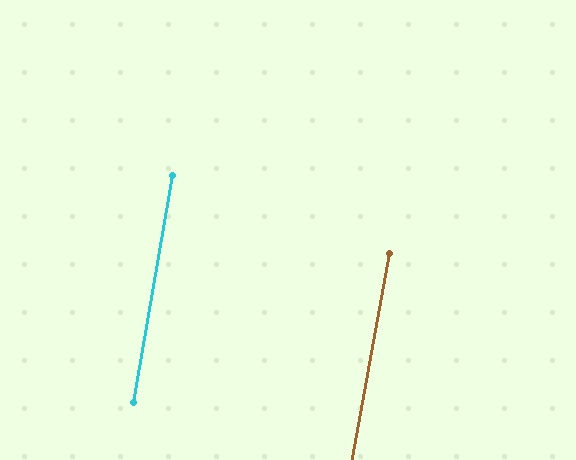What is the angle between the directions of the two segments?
Approximately 0 degrees.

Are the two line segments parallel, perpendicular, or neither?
Parallel — their directions differ by only 0.4°.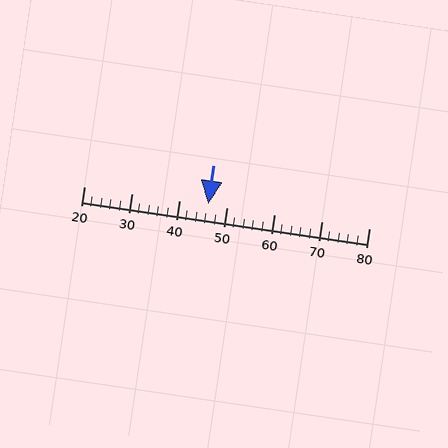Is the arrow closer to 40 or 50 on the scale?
The arrow is closer to 50.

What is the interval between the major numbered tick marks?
The major tick marks are spaced 10 units apart.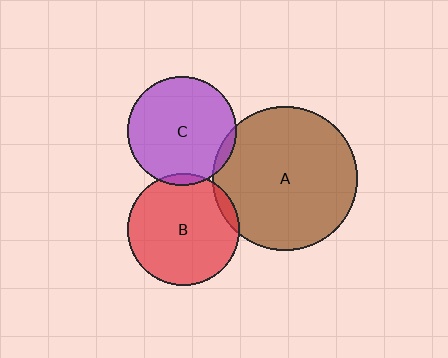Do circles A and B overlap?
Yes.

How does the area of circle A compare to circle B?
Approximately 1.7 times.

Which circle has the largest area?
Circle A (brown).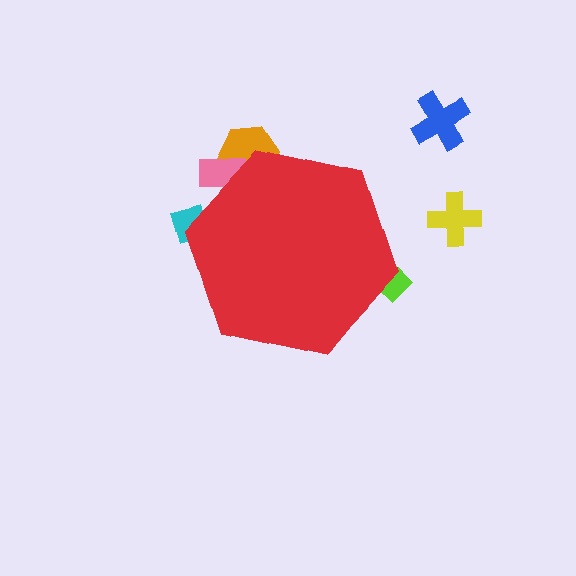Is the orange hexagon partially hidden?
Yes, the orange hexagon is partially hidden behind the red hexagon.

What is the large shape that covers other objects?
A red hexagon.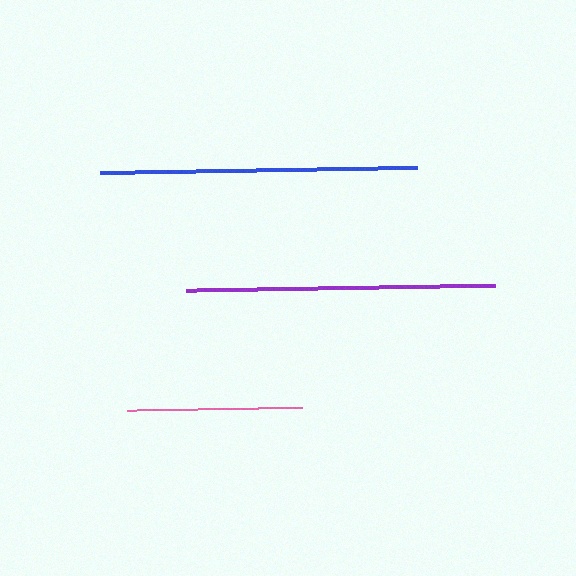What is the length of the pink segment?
The pink segment is approximately 175 pixels long.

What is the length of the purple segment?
The purple segment is approximately 308 pixels long.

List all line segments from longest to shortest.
From longest to shortest: blue, purple, pink.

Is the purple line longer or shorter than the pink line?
The purple line is longer than the pink line.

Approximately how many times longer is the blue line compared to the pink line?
The blue line is approximately 1.8 times the length of the pink line.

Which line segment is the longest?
The blue line is the longest at approximately 317 pixels.